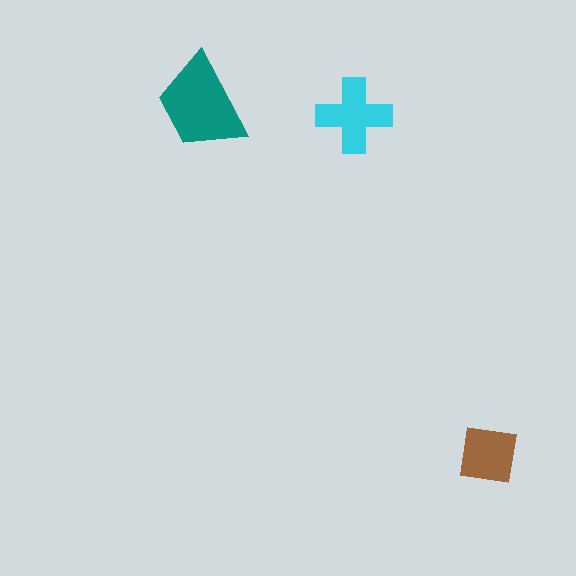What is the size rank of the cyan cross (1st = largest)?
2nd.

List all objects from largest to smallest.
The teal trapezoid, the cyan cross, the brown square.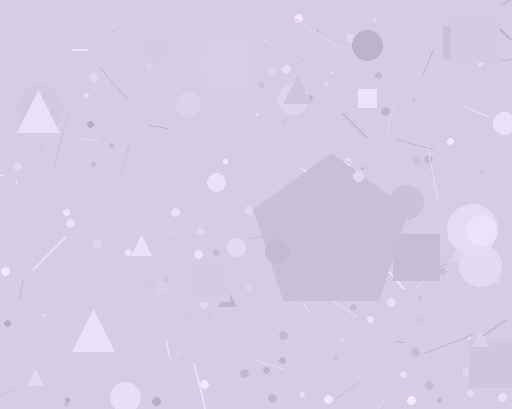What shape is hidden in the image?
A pentagon is hidden in the image.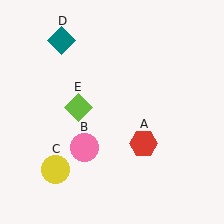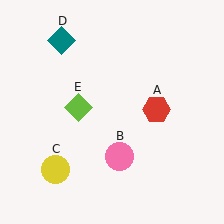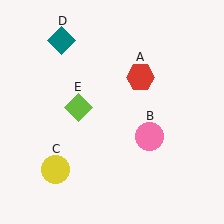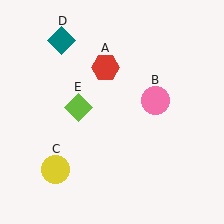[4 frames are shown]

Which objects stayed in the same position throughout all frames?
Yellow circle (object C) and teal diamond (object D) and lime diamond (object E) remained stationary.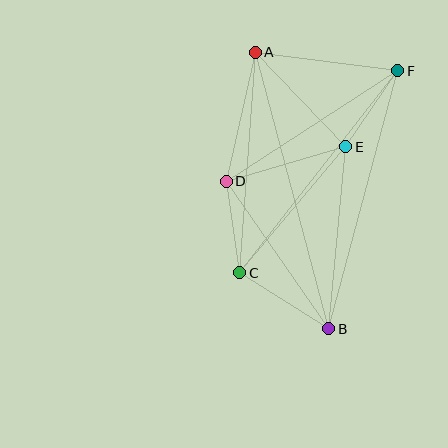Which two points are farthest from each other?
Points A and B are farthest from each other.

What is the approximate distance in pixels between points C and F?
The distance between C and F is approximately 257 pixels.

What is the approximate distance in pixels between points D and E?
The distance between D and E is approximately 124 pixels.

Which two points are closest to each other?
Points C and D are closest to each other.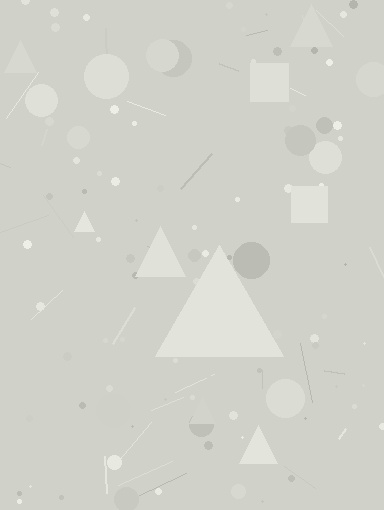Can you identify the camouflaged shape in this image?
The camouflaged shape is a triangle.